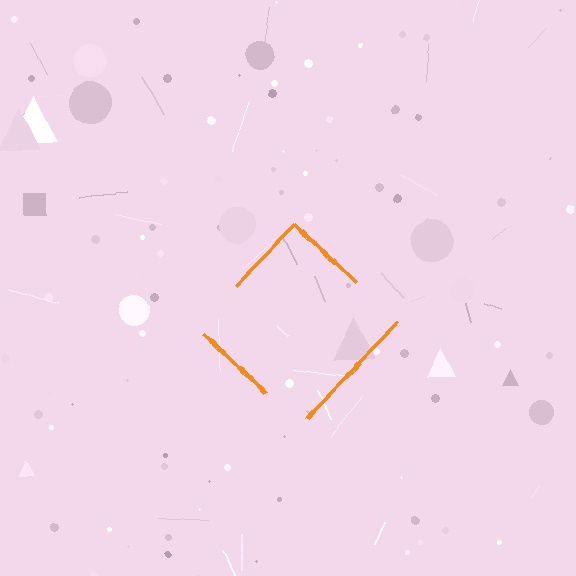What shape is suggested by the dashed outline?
The dashed outline suggests a diamond.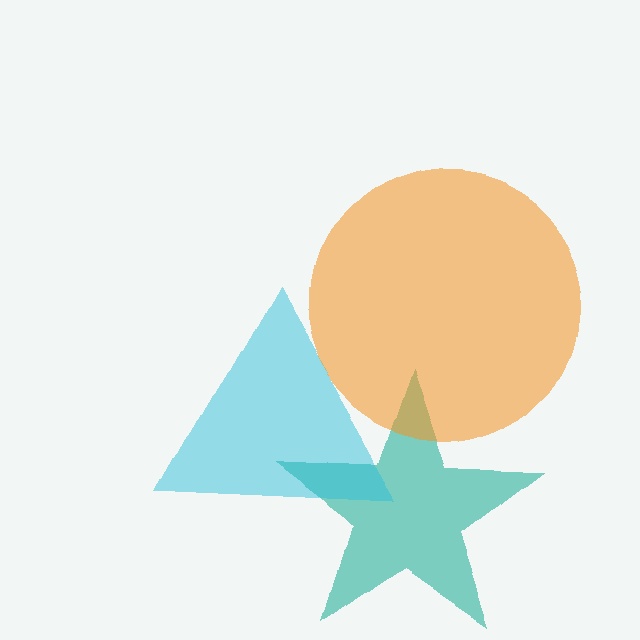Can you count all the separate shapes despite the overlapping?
Yes, there are 3 separate shapes.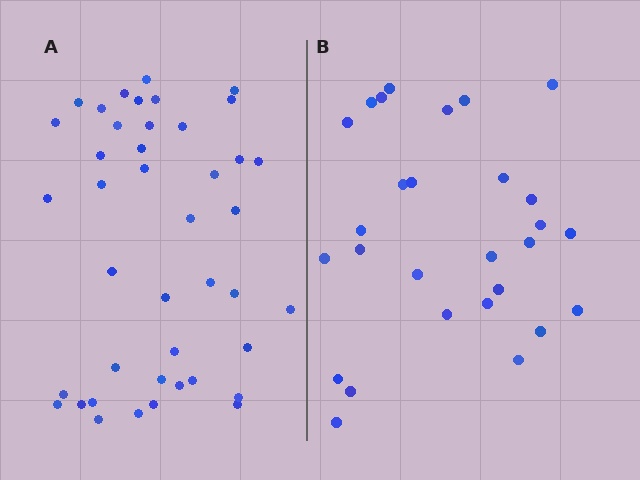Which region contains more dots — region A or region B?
Region A (the left region) has more dots.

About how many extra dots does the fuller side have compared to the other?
Region A has approximately 15 more dots than region B.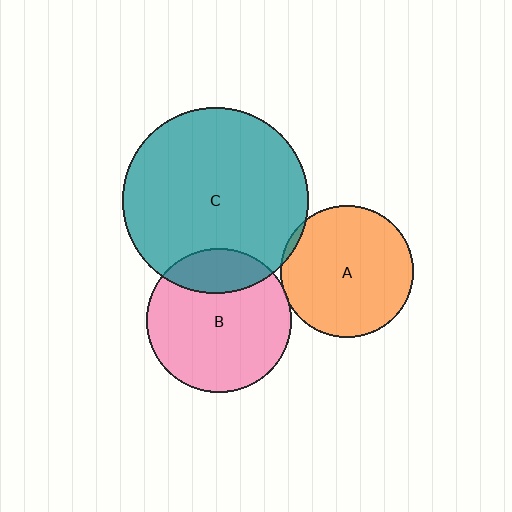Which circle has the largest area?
Circle C (teal).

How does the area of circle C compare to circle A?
Approximately 2.0 times.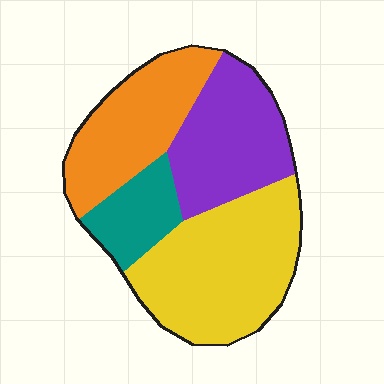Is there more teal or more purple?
Purple.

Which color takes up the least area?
Teal, at roughly 10%.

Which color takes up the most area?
Yellow, at roughly 35%.